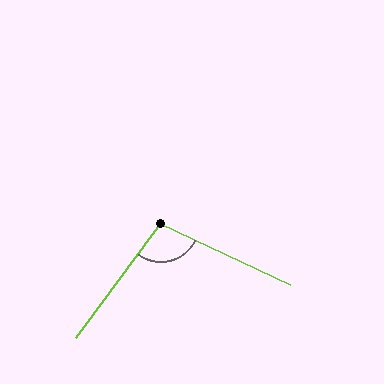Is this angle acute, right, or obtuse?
It is obtuse.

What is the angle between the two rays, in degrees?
Approximately 101 degrees.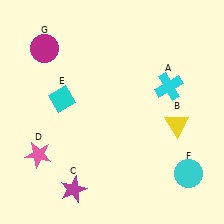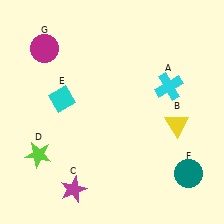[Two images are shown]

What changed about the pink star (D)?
In Image 1, D is pink. In Image 2, it changed to lime.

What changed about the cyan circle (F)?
In Image 1, F is cyan. In Image 2, it changed to teal.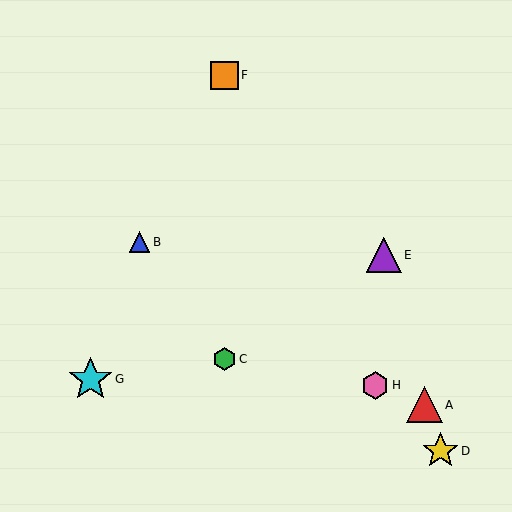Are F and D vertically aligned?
No, F is at x≈224 and D is at x≈440.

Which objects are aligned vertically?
Objects C, F are aligned vertically.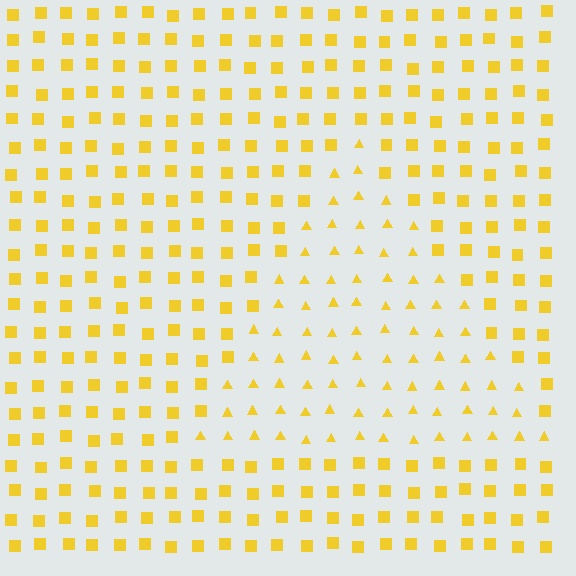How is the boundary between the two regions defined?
The boundary is defined by a change in element shape: triangles inside vs. squares outside. All elements share the same color and spacing.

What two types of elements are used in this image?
The image uses triangles inside the triangle region and squares outside it.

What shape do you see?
I see a triangle.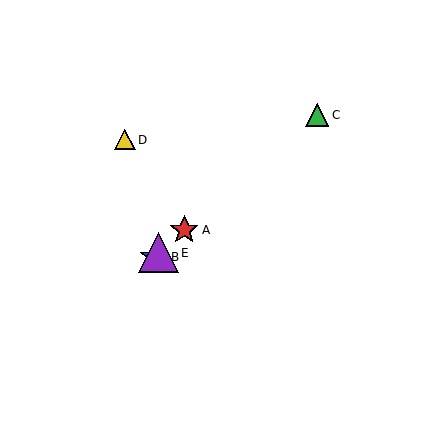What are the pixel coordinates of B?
Object B is at (154, 257).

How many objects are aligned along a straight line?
4 objects (A, B, C, E) are aligned along a straight line.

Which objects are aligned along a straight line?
Objects A, B, C, E are aligned along a straight line.